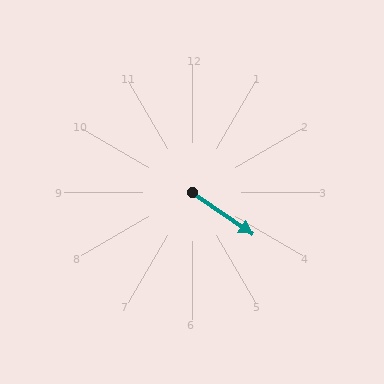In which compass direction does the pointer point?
Southeast.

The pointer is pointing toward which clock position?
Roughly 4 o'clock.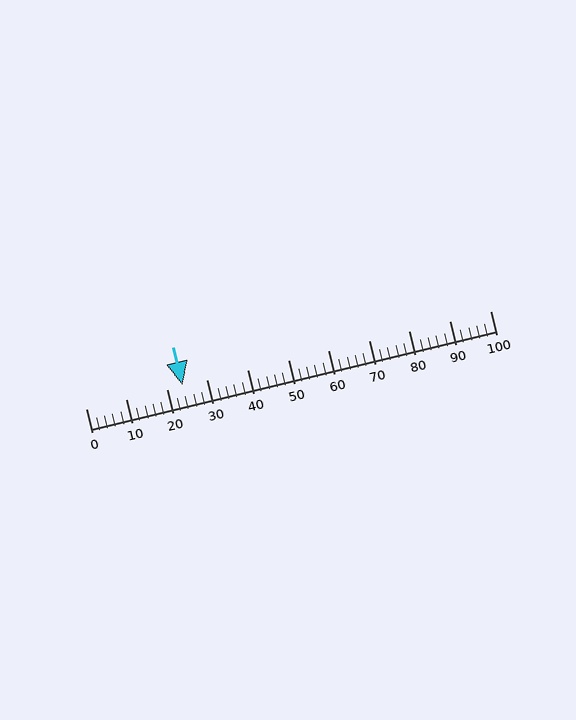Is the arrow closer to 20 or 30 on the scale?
The arrow is closer to 20.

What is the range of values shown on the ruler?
The ruler shows values from 0 to 100.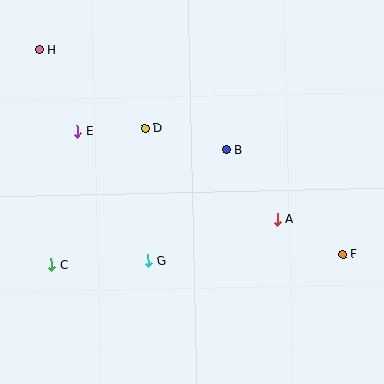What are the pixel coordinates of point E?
Point E is at (77, 131).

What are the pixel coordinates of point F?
Point F is at (343, 254).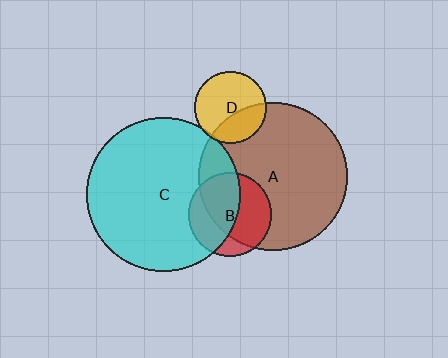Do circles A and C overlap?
Yes.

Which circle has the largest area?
Circle C (cyan).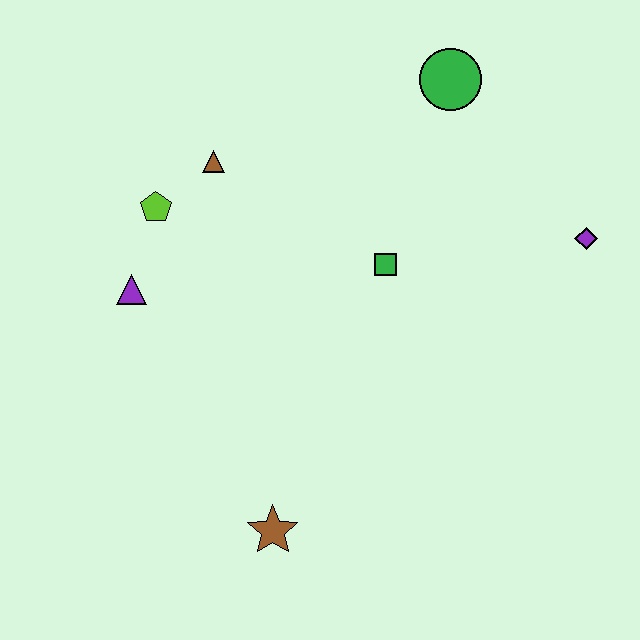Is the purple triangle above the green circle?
No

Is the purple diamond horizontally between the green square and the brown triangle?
No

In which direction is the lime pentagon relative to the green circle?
The lime pentagon is to the left of the green circle.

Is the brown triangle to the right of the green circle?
No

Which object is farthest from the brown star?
The green circle is farthest from the brown star.